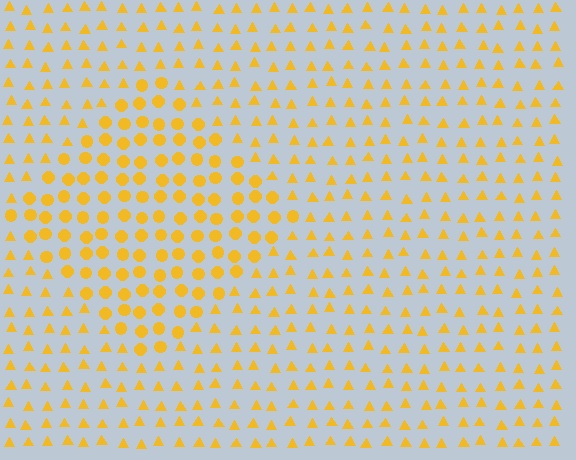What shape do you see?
I see a diamond.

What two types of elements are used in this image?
The image uses circles inside the diamond region and triangles outside it.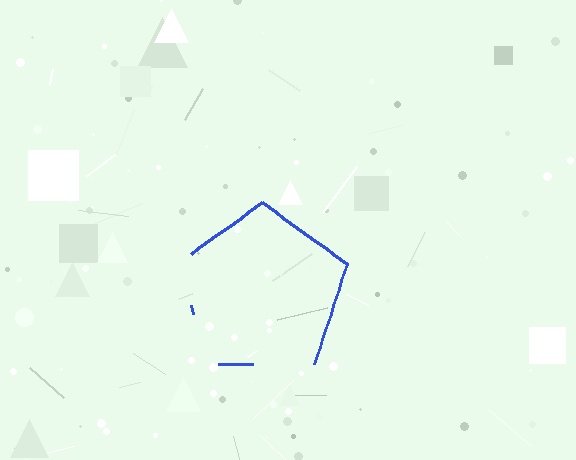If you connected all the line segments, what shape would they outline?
They would outline a pentagon.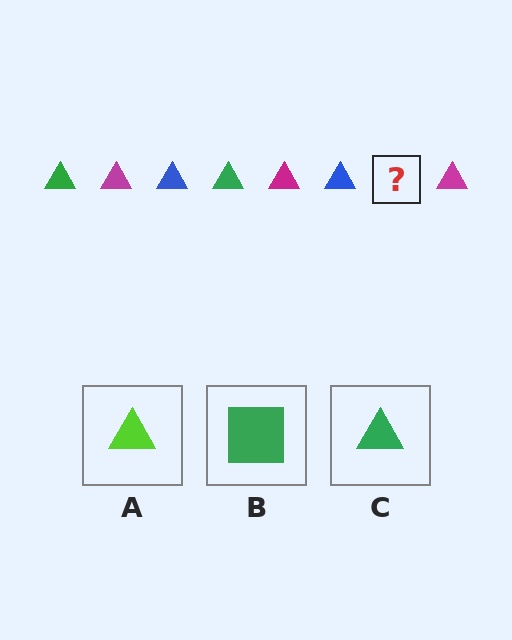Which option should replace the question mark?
Option C.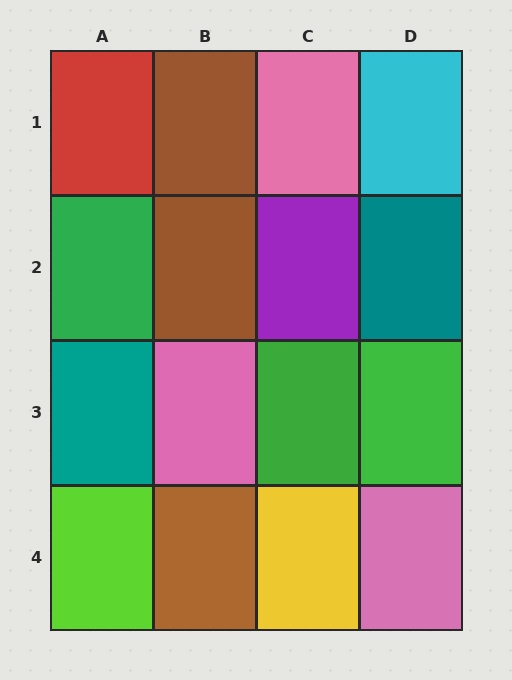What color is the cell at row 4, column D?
Pink.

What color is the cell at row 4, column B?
Brown.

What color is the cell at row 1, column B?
Brown.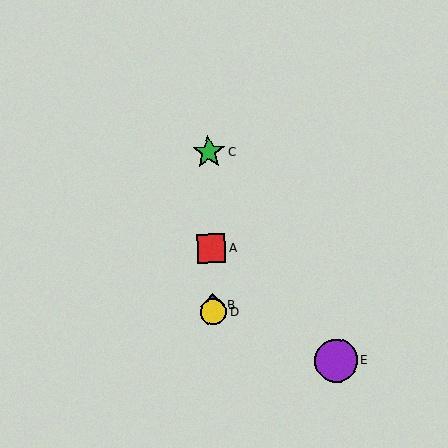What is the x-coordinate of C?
Object C is at x≈209.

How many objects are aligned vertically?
4 objects (A, B, C, D) are aligned vertically.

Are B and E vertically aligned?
No, B is at x≈213 and E is at x≈336.